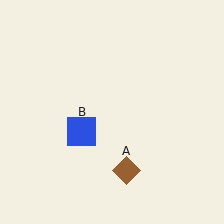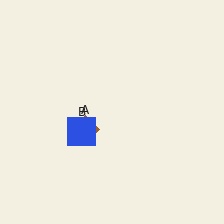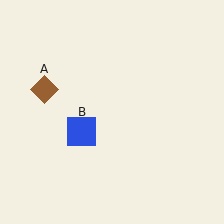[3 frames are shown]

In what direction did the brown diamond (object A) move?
The brown diamond (object A) moved up and to the left.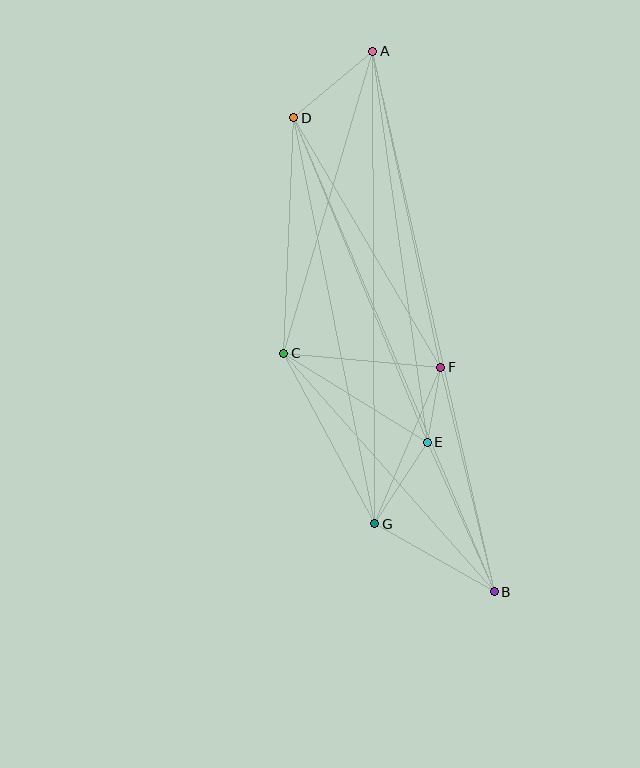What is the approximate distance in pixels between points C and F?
The distance between C and F is approximately 158 pixels.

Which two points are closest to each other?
Points E and F are closest to each other.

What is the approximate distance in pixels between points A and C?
The distance between A and C is approximately 315 pixels.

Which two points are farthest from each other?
Points A and B are farthest from each other.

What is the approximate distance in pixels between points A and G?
The distance between A and G is approximately 473 pixels.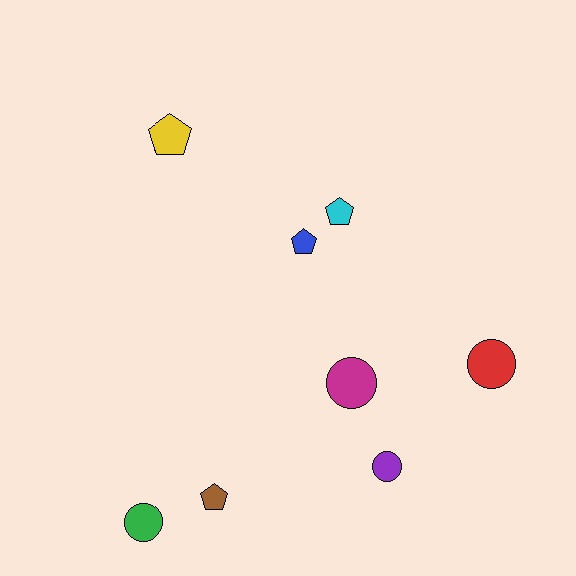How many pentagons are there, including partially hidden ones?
There are 4 pentagons.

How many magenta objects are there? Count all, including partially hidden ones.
There is 1 magenta object.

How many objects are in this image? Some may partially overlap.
There are 8 objects.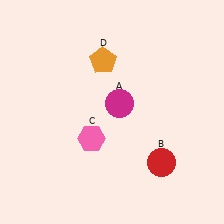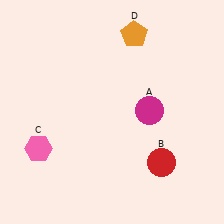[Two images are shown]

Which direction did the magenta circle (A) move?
The magenta circle (A) moved right.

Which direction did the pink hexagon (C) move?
The pink hexagon (C) moved left.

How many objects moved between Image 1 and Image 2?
3 objects moved between the two images.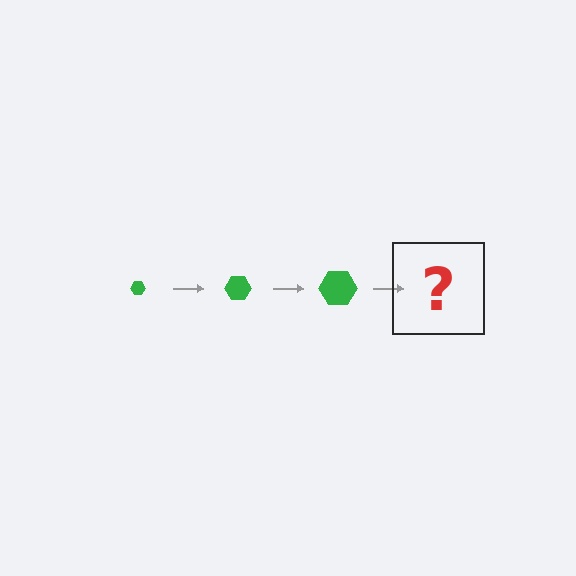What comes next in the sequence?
The next element should be a green hexagon, larger than the previous one.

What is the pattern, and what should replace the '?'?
The pattern is that the hexagon gets progressively larger each step. The '?' should be a green hexagon, larger than the previous one.